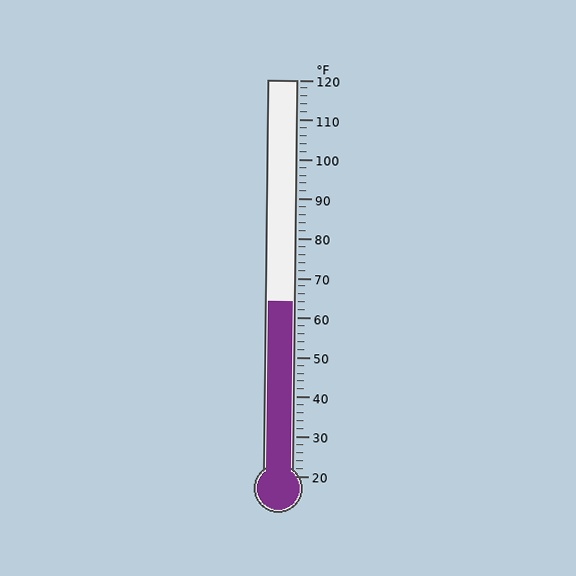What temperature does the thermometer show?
The thermometer shows approximately 64°F.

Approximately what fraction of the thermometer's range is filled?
The thermometer is filled to approximately 45% of its range.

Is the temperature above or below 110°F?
The temperature is below 110°F.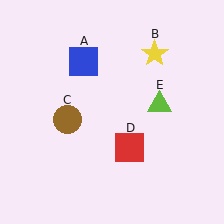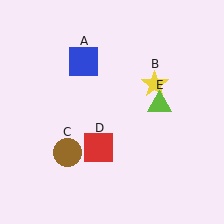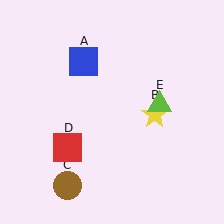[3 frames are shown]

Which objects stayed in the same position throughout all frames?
Blue square (object A) and lime triangle (object E) remained stationary.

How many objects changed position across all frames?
3 objects changed position: yellow star (object B), brown circle (object C), red square (object D).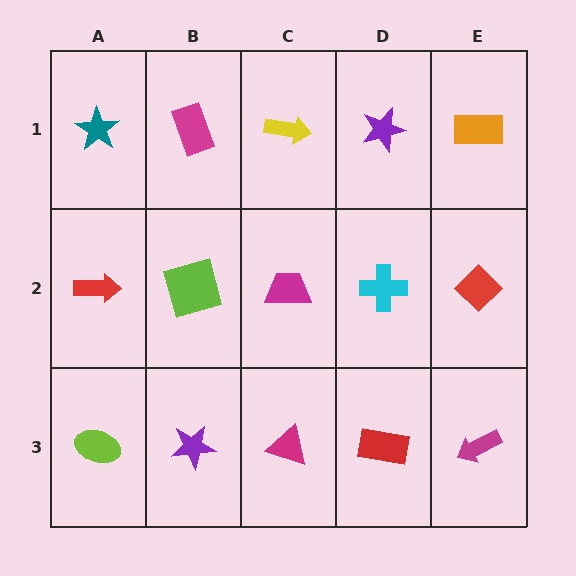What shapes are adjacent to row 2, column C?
A yellow arrow (row 1, column C), a magenta triangle (row 3, column C), a lime square (row 2, column B), a cyan cross (row 2, column D).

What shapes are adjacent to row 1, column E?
A red diamond (row 2, column E), a purple star (row 1, column D).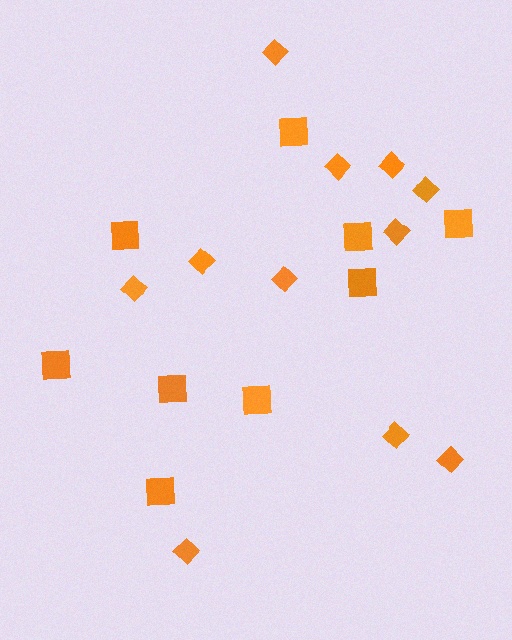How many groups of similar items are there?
There are 2 groups: one group of squares (9) and one group of diamonds (11).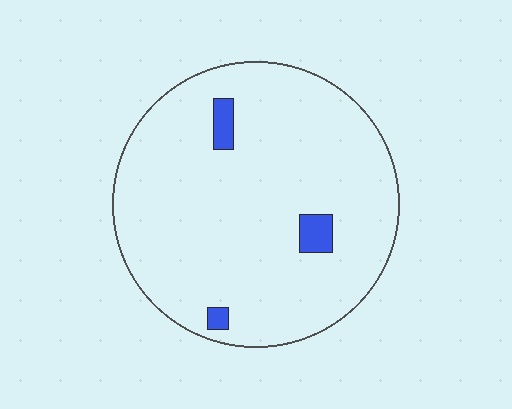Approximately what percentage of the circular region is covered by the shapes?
Approximately 5%.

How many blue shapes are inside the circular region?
3.